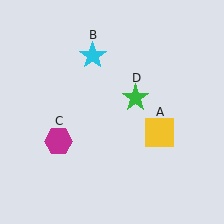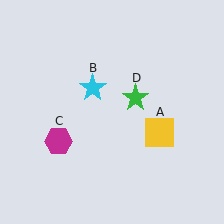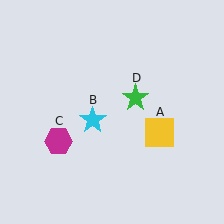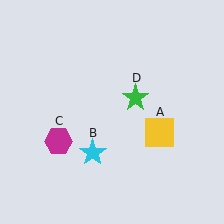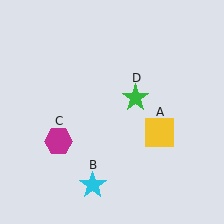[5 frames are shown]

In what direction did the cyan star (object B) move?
The cyan star (object B) moved down.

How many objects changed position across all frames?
1 object changed position: cyan star (object B).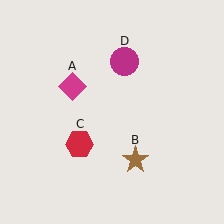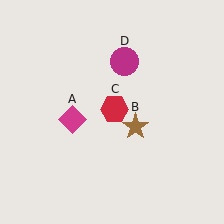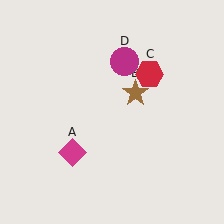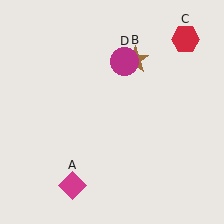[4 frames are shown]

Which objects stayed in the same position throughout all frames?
Magenta circle (object D) remained stationary.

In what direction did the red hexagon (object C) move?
The red hexagon (object C) moved up and to the right.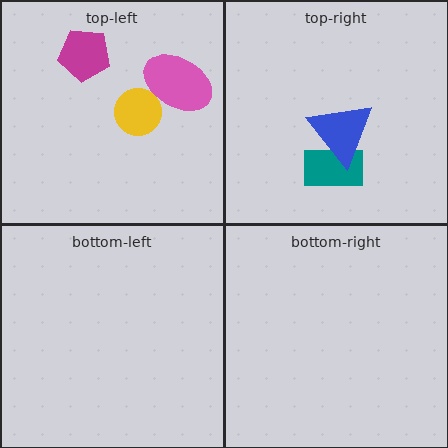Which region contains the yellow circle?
The top-left region.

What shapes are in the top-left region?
The pink ellipse, the magenta pentagon, the yellow circle.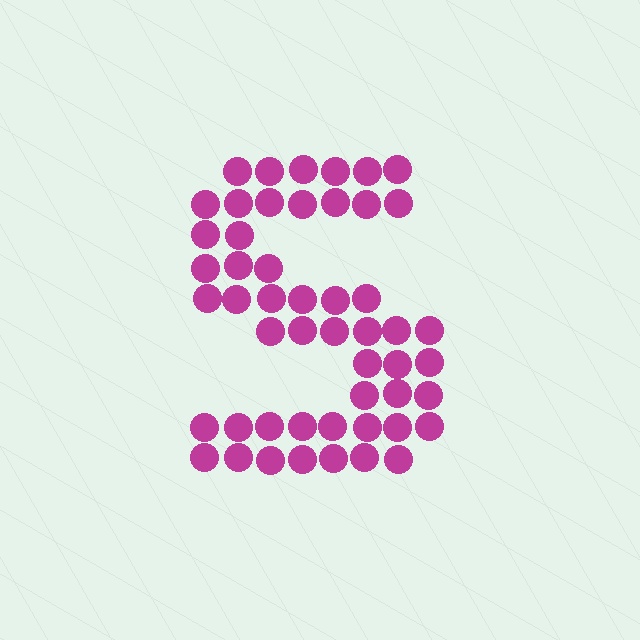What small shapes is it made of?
It is made of small circles.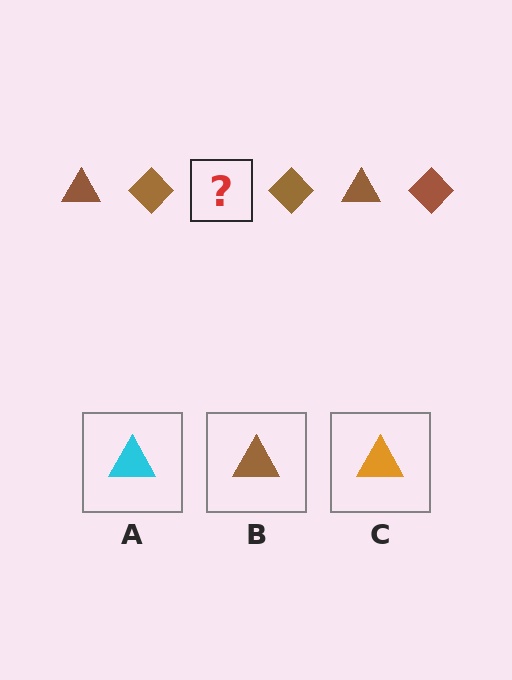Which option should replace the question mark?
Option B.